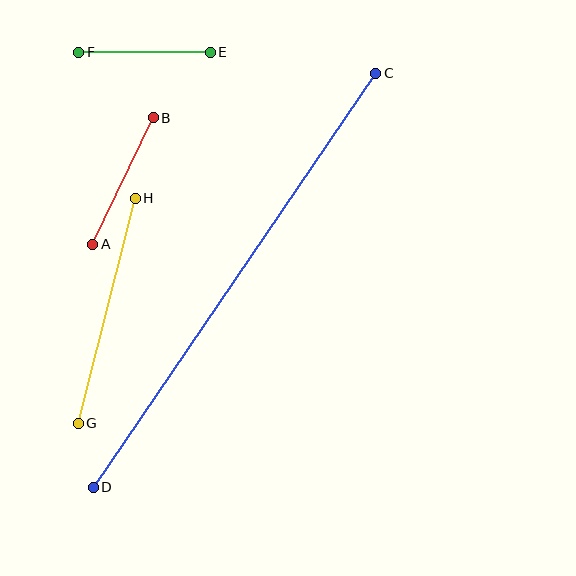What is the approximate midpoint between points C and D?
The midpoint is at approximately (235, 280) pixels.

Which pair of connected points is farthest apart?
Points C and D are farthest apart.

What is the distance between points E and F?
The distance is approximately 132 pixels.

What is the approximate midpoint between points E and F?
The midpoint is at approximately (145, 52) pixels.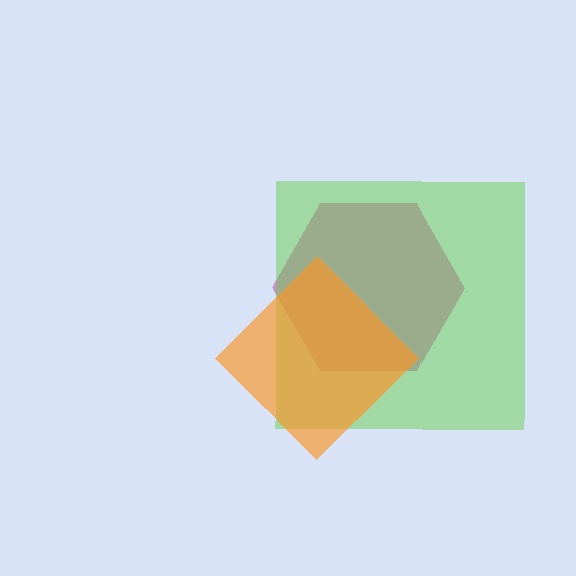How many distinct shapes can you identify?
There are 3 distinct shapes: a magenta hexagon, a lime square, an orange diamond.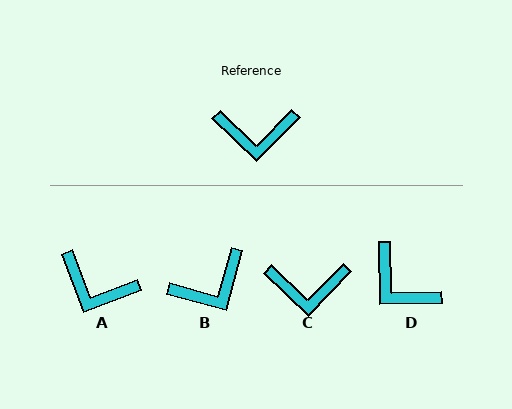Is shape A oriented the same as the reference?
No, it is off by about 26 degrees.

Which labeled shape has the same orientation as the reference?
C.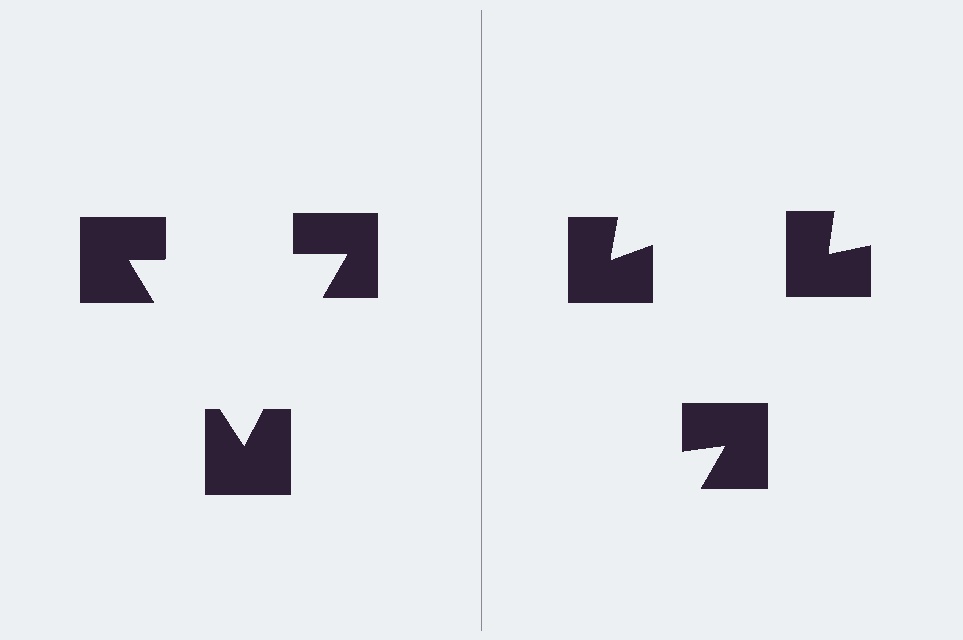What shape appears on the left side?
An illusory triangle.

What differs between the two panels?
The notched squares are positioned identically on both sides; only the wedge orientations differ. On the left they align to a triangle; on the right they are misaligned.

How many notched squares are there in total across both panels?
6 — 3 on each side.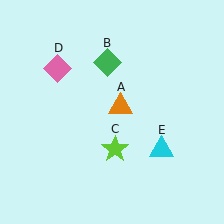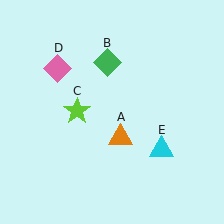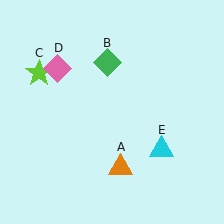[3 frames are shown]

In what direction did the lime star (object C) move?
The lime star (object C) moved up and to the left.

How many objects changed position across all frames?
2 objects changed position: orange triangle (object A), lime star (object C).